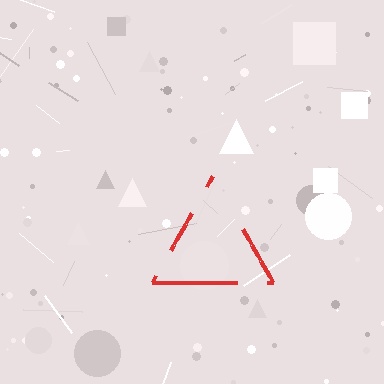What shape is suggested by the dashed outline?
The dashed outline suggests a triangle.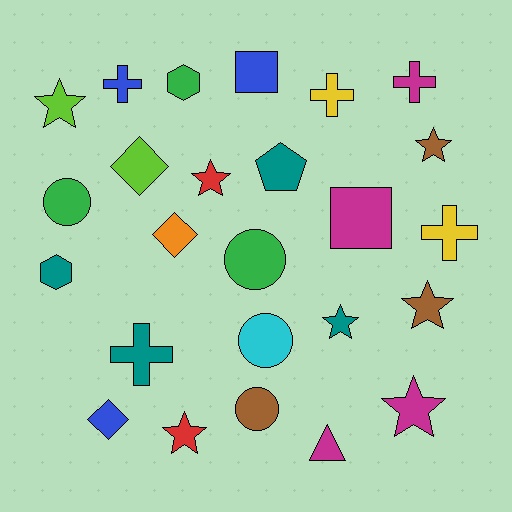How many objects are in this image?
There are 25 objects.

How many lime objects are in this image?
There are 2 lime objects.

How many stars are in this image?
There are 7 stars.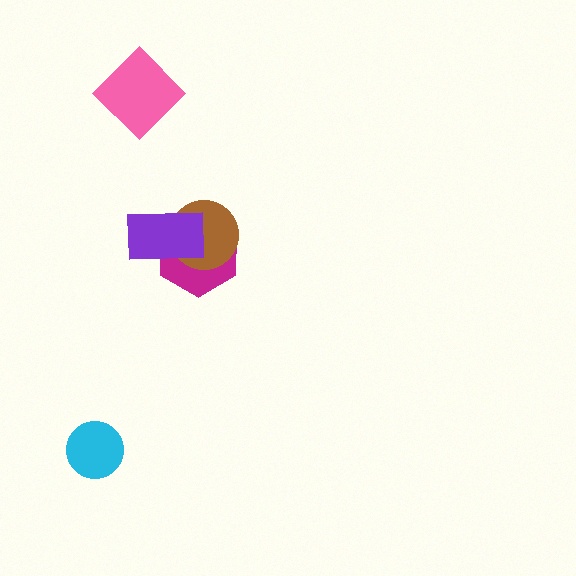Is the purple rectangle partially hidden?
No, no other shape covers it.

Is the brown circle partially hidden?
Yes, it is partially covered by another shape.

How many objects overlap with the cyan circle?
0 objects overlap with the cyan circle.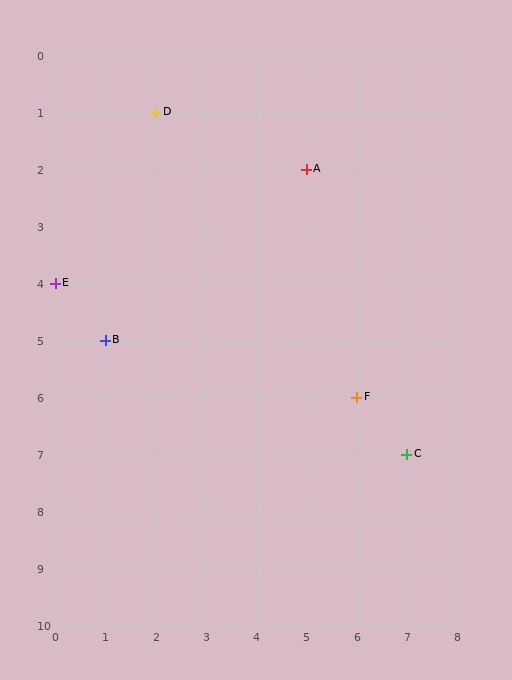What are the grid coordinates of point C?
Point C is at grid coordinates (7, 7).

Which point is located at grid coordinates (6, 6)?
Point F is at (6, 6).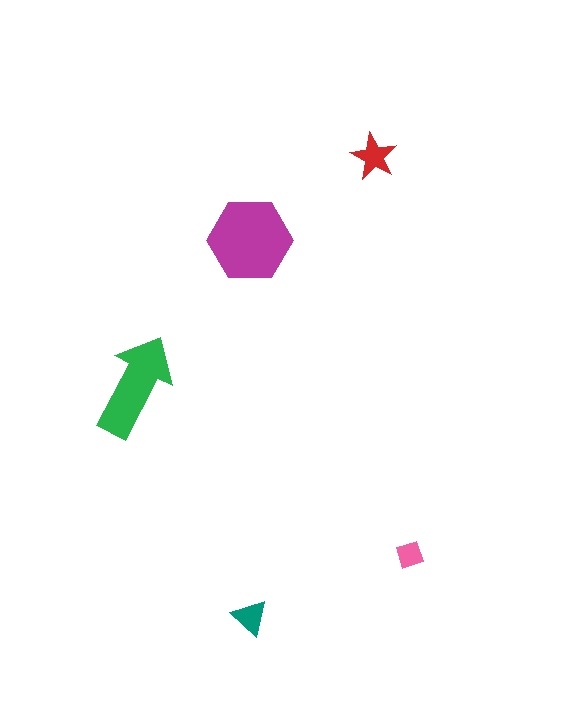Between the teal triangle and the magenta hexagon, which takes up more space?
The magenta hexagon.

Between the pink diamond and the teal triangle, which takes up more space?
The teal triangle.